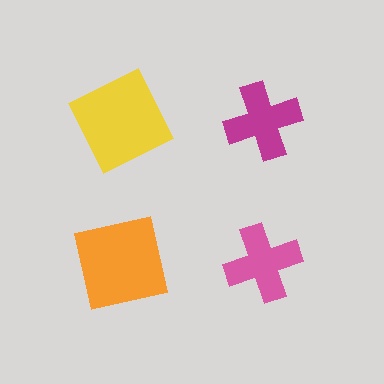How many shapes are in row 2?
2 shapes.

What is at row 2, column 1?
An orange square.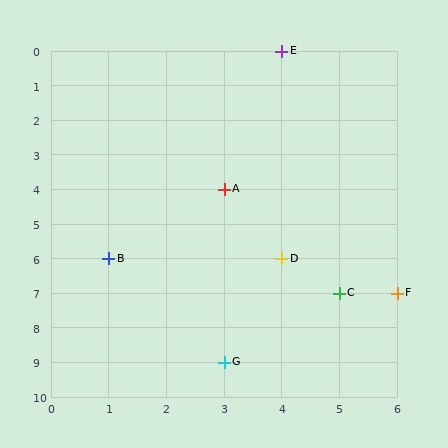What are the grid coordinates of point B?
Point B is at grid coordinates (1, 6).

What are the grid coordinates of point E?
Point E is at grid coordinates (4, 0).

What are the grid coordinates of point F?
Point F is at grid coordinates (6, 7).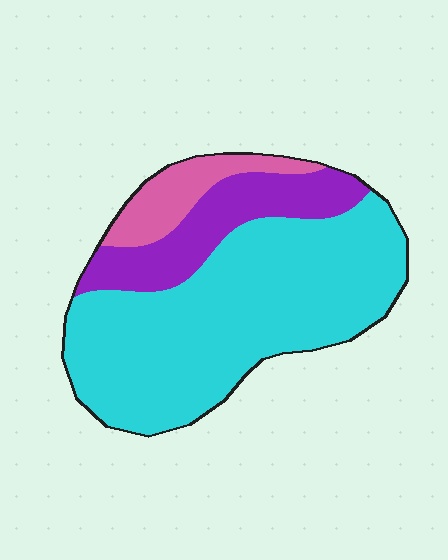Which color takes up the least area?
Pink, at roughly 10%.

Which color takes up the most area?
Cyan, at roughly 70%.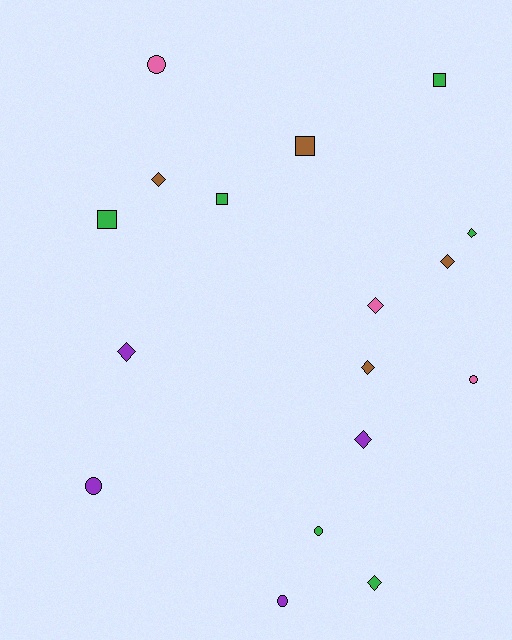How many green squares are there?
There are 3 green squares.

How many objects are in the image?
There are 17 objects.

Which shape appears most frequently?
Diamond, with 8 objects.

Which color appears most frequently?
Green, with 6 objects.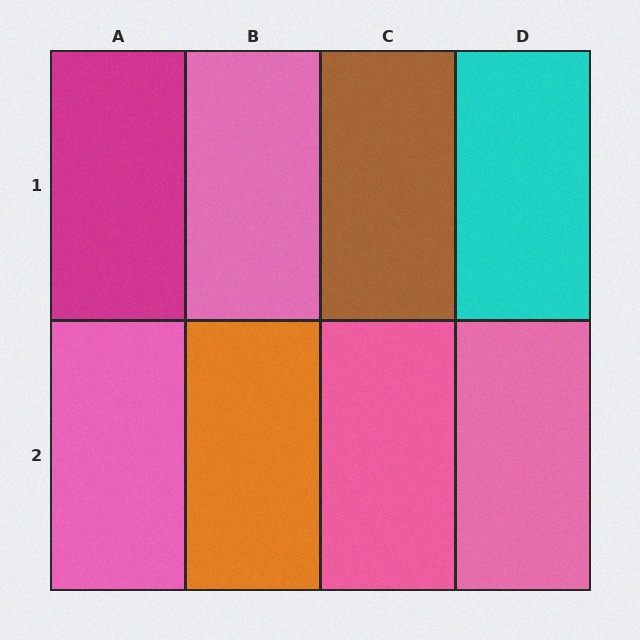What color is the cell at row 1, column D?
Cyan.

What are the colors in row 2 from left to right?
Pink, orange, pink, pink.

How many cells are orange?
1 cell is orange.